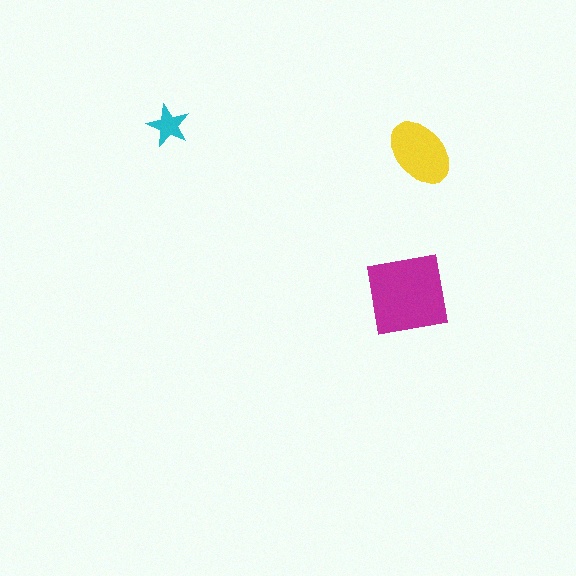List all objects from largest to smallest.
The magenta square, the yellow ellipse, the cyan star.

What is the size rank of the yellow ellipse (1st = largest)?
2nd.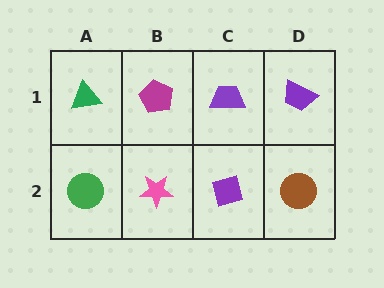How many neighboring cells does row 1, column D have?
2.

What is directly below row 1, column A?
A green circle.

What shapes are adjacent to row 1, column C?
A purple diamond (row 2, column C), a magenta pentagon (row 1, column B), a purple trapezoid (row 1, column D).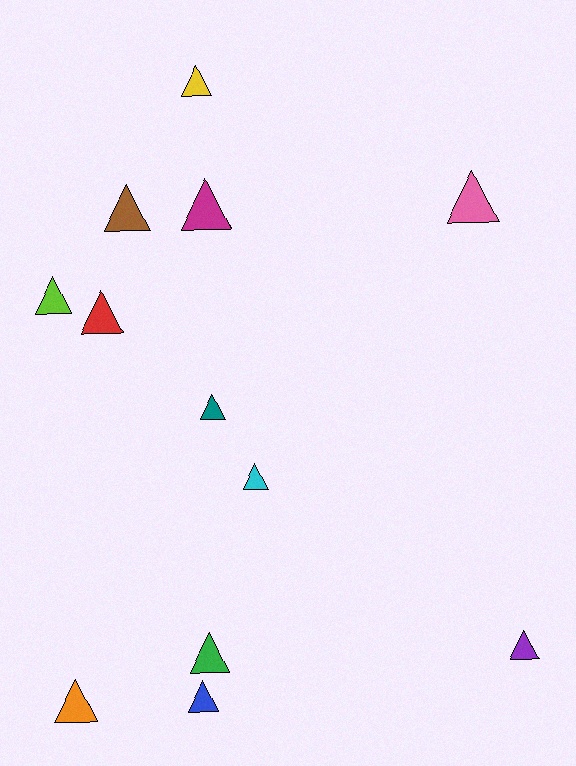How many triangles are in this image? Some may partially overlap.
There are 12 triangles.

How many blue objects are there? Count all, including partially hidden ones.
There is 1 blue object.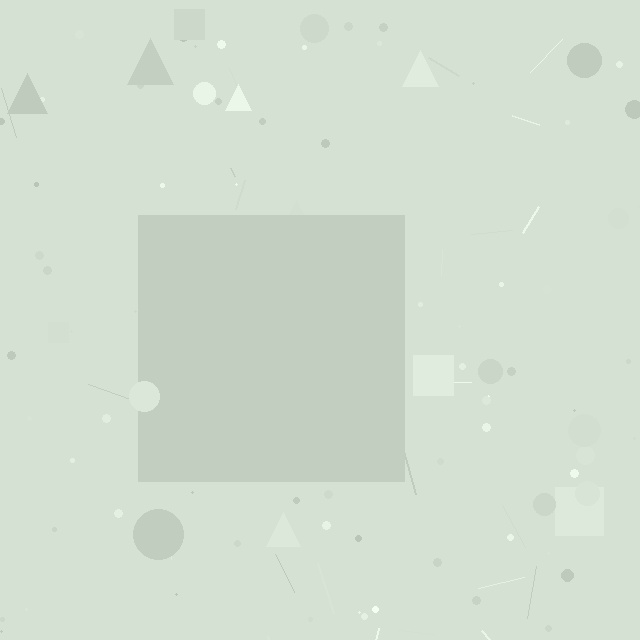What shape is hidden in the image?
A square is hidden in the image.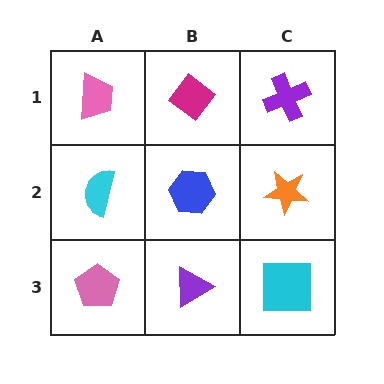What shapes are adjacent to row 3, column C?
An orange star (row 2, column C), a purple triangle (row 3, column B).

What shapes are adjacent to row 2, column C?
A purple cross (row 1, column C), a cyan square (row 3, column C), a blue hexagon (row 2, column B).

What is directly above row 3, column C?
An orange star.